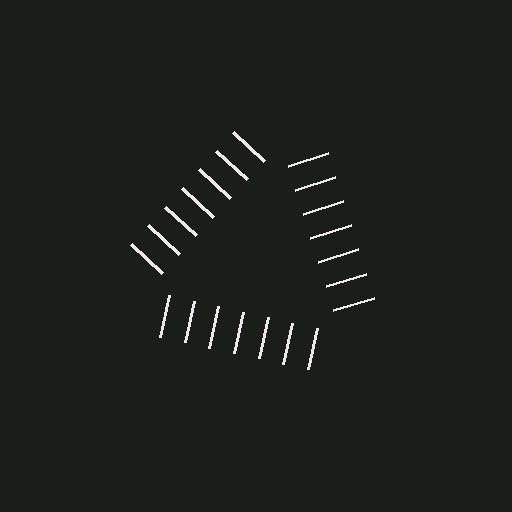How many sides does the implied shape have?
3 sides — the line-ends trace a triangle.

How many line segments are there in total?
21 — 7 along each of the 3 edges.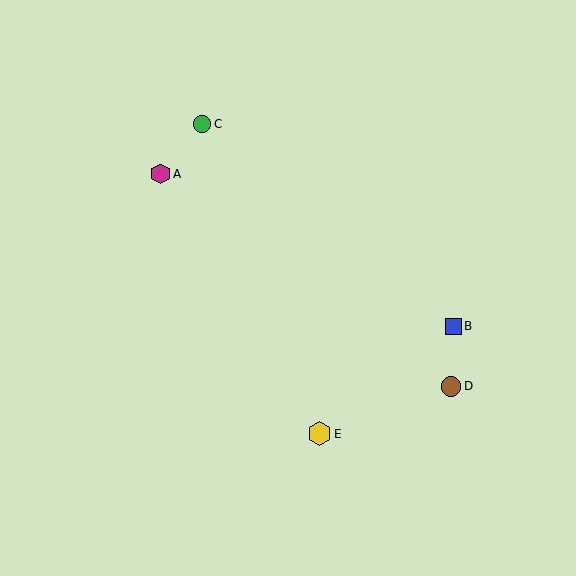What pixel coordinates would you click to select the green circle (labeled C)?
Click at (202, 124) to select the green circle C.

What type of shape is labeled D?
Shape D is a brown circle.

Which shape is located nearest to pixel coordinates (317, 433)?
The yellow hexagon (labeled E) at (320, 434) is nearest to that location.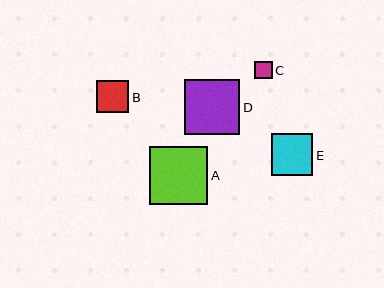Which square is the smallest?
Square C is the smallest with a size of approximately 17 pixels.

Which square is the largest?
Square A is the largest with a size of approximately 58 pixels.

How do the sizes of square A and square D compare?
Square A and square D are approximately the same size.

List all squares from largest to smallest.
From largest to smallest: A, D, E, B, C.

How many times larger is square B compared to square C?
Square B is approximately 1.9 times the size of square C.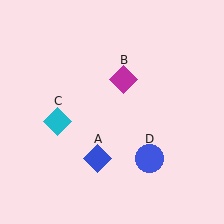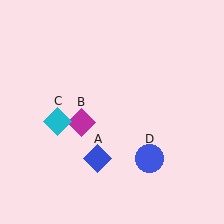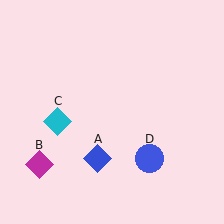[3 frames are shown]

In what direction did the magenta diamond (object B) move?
The magenta diamond (object B) moved down and to the left.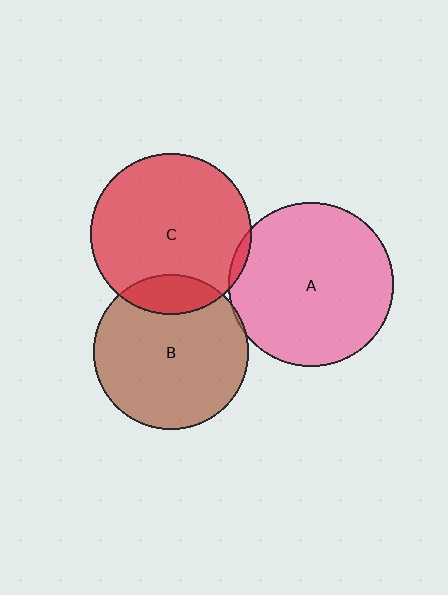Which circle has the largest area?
Circle A (pink).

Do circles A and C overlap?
Yes.